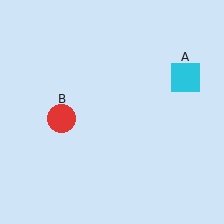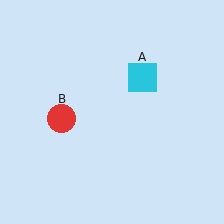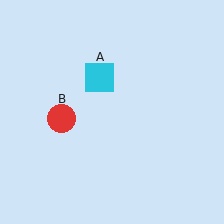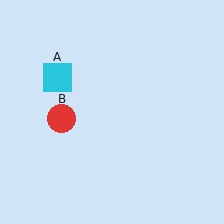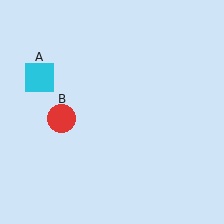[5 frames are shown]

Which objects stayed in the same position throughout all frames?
Red circle (object B) remained stationary.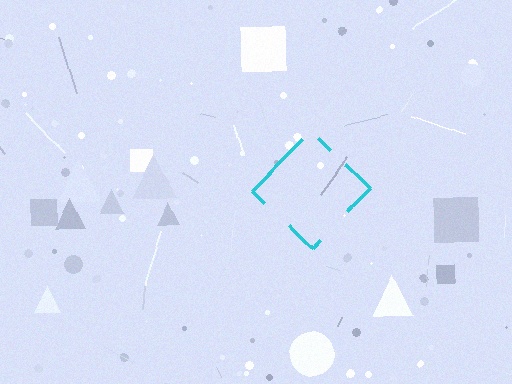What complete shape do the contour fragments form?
The contour fragments form a diamond.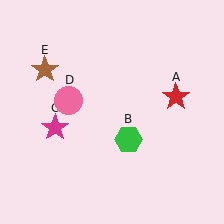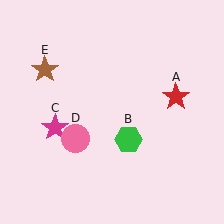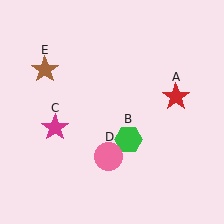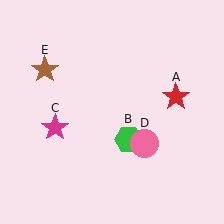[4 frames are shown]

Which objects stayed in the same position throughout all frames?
Red star (object A) and green hexagon (object B) and magenta star (object C) and brown star (object E) remained stationary.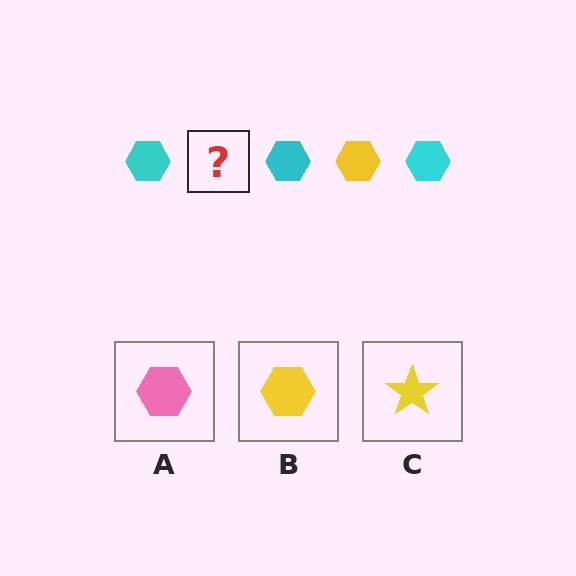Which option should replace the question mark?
Option B.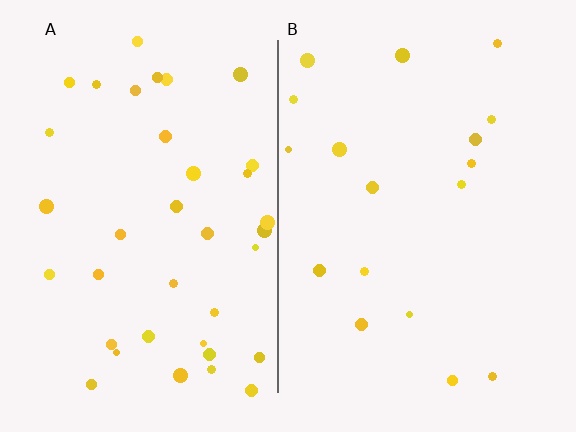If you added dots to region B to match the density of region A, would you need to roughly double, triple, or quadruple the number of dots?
Approximately double.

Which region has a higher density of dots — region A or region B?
A (the left).